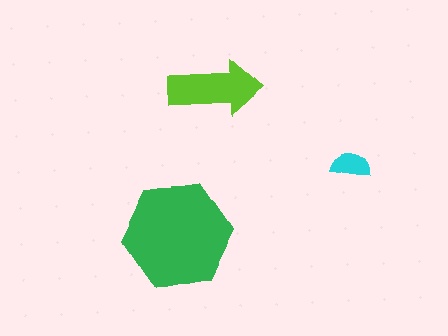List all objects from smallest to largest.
The cyan semicircle, the lime arrow, the green hexagon.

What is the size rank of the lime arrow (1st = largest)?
2nd.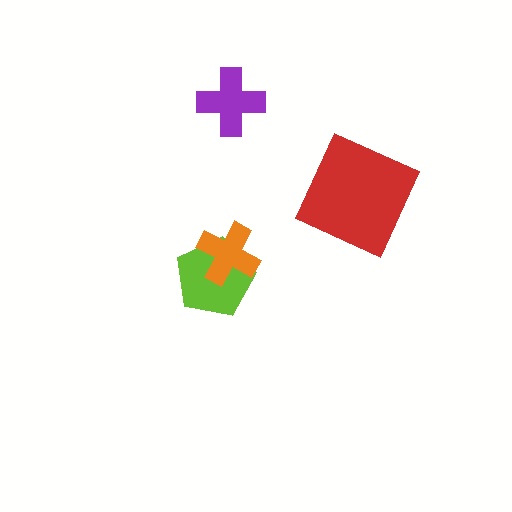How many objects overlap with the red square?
0 objects overlap with the red square.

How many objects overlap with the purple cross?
0 objects overlap with the purple cross.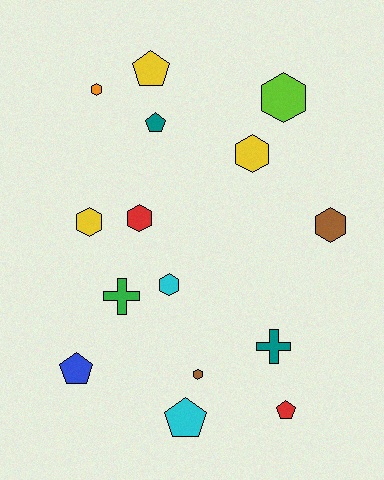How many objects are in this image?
There are 15 objects.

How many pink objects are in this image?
There are no pink objects.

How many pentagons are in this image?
There are 5 pentagons.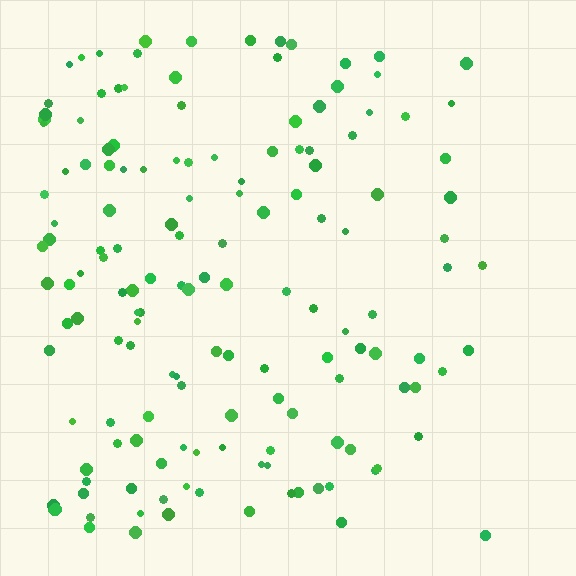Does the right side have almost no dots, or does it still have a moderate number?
Still a moderate number, just noticeably fewer than the left.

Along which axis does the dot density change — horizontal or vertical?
Horizontal.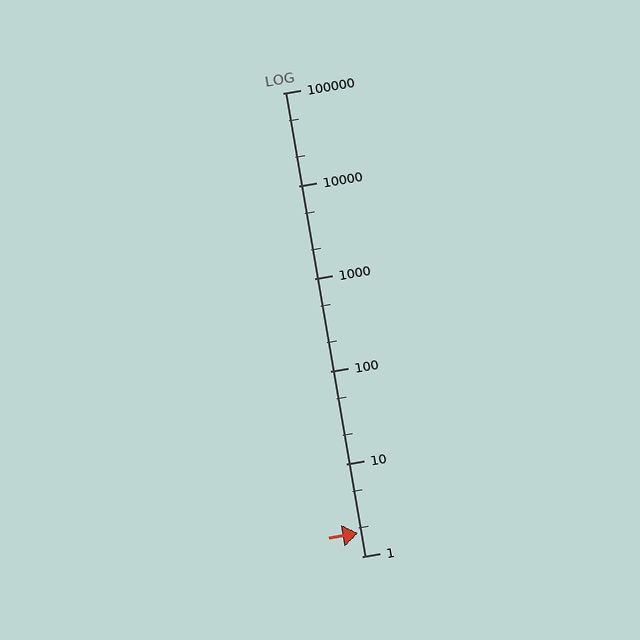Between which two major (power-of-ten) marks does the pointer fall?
The pointer is between 1 and 10.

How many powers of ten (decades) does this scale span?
The scale spans 5 decades, from 1 to 100000.